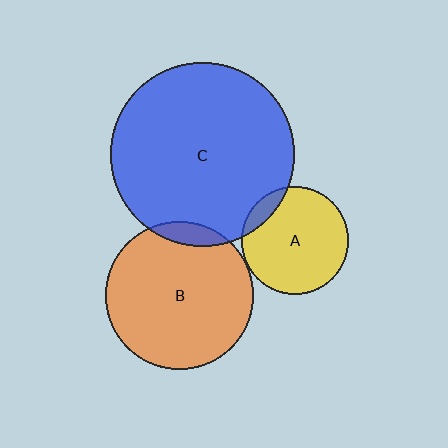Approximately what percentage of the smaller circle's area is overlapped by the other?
Approximately 10%.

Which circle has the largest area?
Circle C (blue).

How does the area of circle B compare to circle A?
Approximately 1.9 times.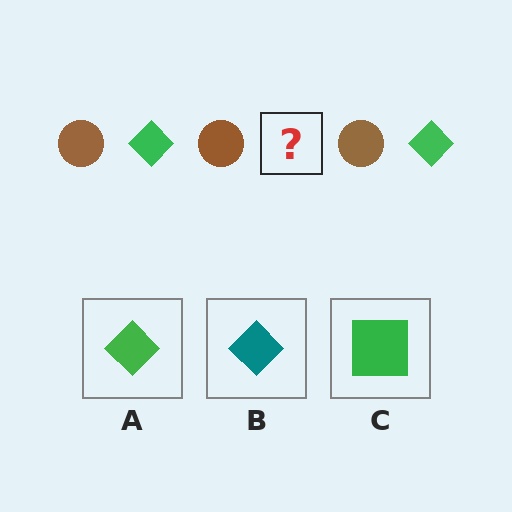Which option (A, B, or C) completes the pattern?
A.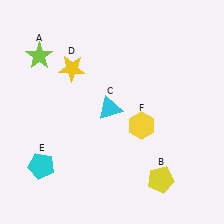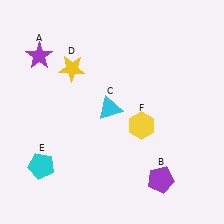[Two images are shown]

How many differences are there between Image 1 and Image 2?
There are 2 differences between the two images.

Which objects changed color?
A changed from lime to purple. B changed from yellow to purple.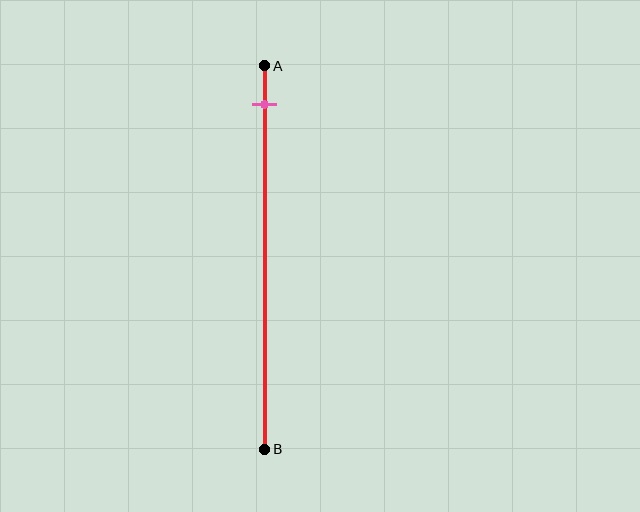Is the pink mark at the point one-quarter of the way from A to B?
No, the mark is at about 10% from A, not at the 25% one-quarter point.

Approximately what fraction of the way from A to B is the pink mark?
The pink mark is approximately 10% of the way from A to B.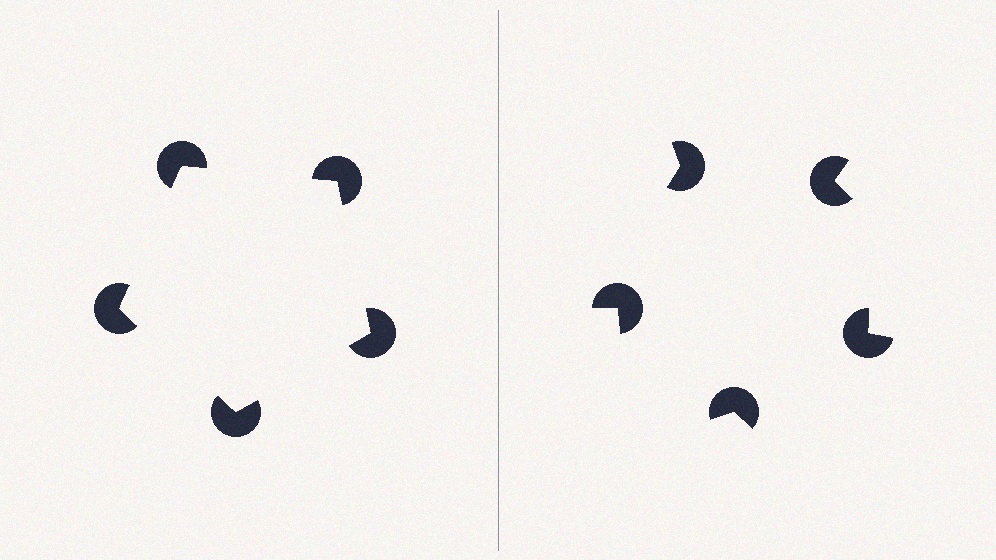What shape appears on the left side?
An illusory pentagon.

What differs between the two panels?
The pac-man discs are positioned identically on both sides; only the wedge orientations differ. On the left they align to a pentagon; on the right they are misaligned.